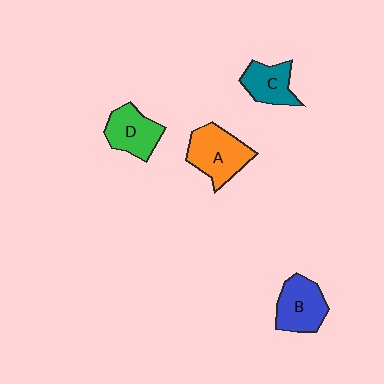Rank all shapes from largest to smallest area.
From largest to smallest: A (orange), B (blue), D (green), C (teal).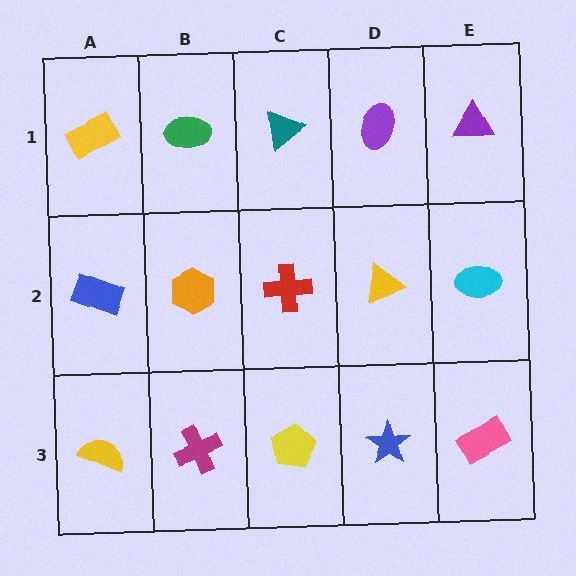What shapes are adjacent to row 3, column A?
A blue rectangle (row 2, column A), a magenta cross (row 3, column B).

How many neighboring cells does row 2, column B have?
4.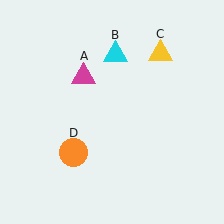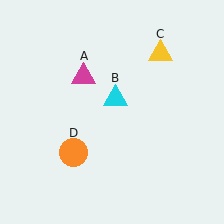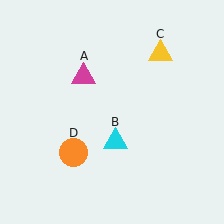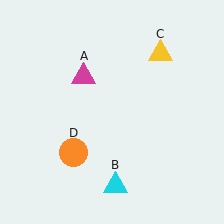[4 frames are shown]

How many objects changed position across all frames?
1 object changed position: cyan triangle (object B).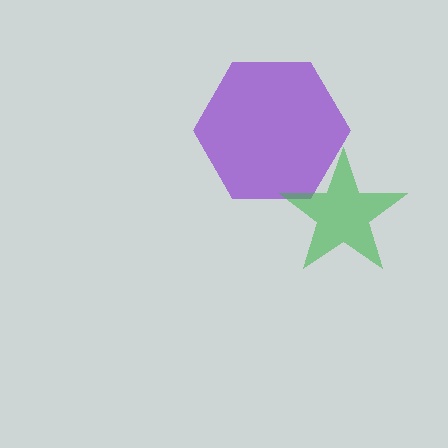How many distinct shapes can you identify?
There are 2 distinct shapes: a purple hexagon, a green star.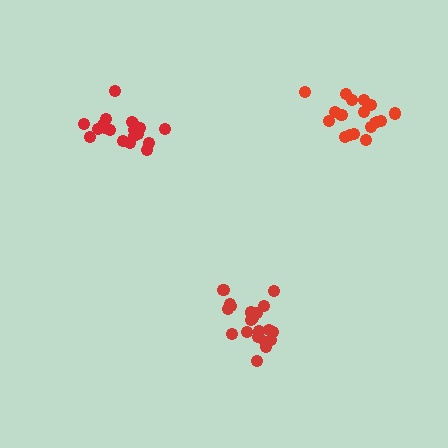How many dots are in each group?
Group 1: 18 dots, Group 2: 19 dots, Group 3: 20 dots (57 total).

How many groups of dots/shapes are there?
There are 3 groups.